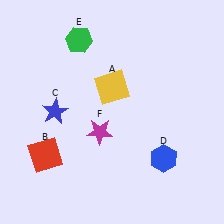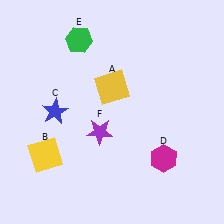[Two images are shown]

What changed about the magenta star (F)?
In Image 1, F is magenta. In Image 2, it changed to purple.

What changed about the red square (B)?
In Image 1, B is red. In Image 2, it changed to yellow.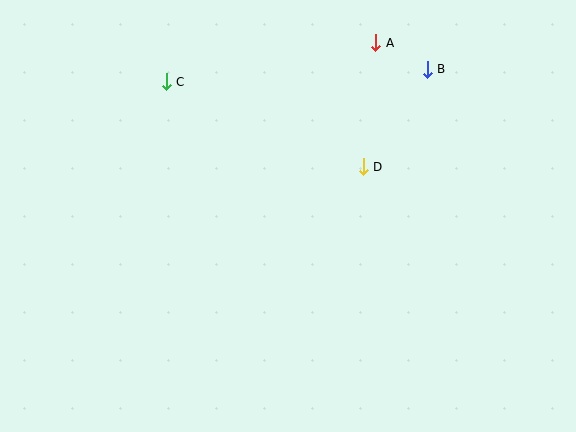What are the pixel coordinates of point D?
Point D is at (363, 167).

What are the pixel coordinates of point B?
Point B is at (427, 69).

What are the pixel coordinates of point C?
Point C is at (166, 82).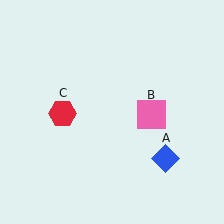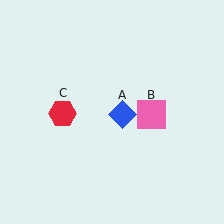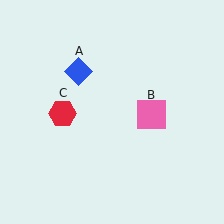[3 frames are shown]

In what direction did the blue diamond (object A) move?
The blue diamond (object A) moved up and to the left.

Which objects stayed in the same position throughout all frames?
Pink square (object B) and red hexagon (object C) remained stationary.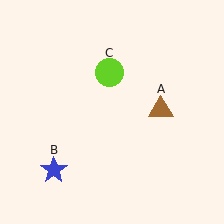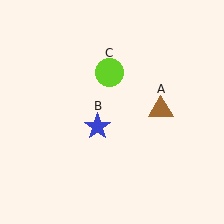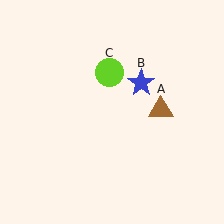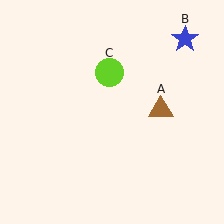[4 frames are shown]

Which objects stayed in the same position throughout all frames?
Brown triangle (object A) and lime circle (object C) remained stationary.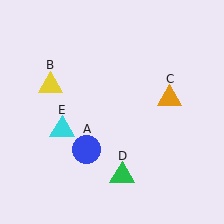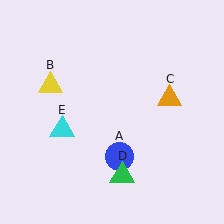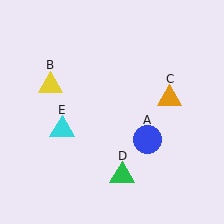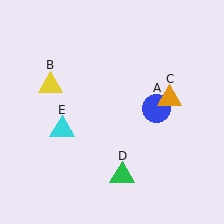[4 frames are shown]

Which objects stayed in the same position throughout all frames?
Yellow triangle (object B) and orange triangle (object C) and green triangle (object D) and cyan triangle (object E) remained stationary.